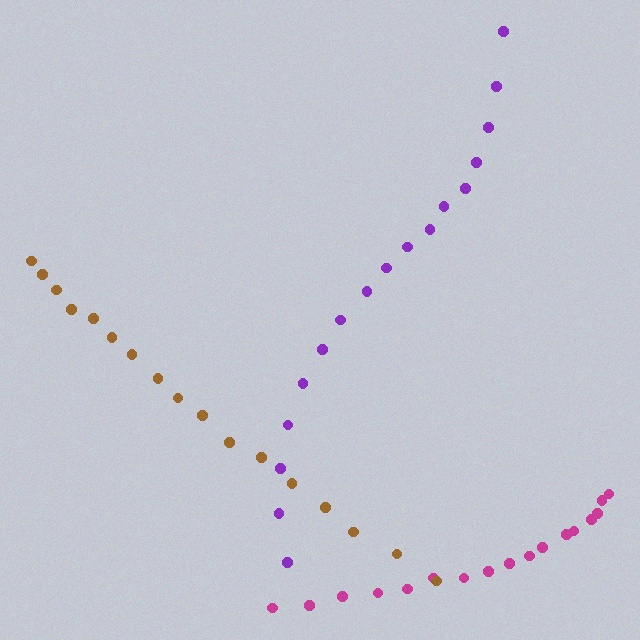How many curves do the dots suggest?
There are 3 distinct paths.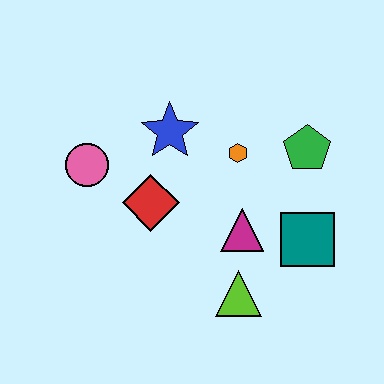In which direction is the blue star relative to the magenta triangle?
The blue star is above the magenta triangle.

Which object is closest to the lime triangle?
The magenta triangle is closest to the lime triangle.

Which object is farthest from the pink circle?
The teal square is farthest from the pink circle.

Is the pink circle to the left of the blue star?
Yes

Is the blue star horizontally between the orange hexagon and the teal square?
No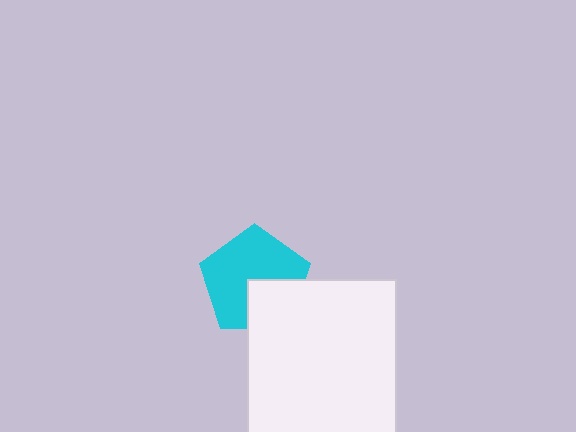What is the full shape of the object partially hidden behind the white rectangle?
The partially hidden object is a cyan pentagon.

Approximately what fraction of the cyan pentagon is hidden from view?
Roughly 30% of the cyan pentagon is hidden behind the white rectangle.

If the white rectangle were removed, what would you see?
You would see the complete cyan pentagon.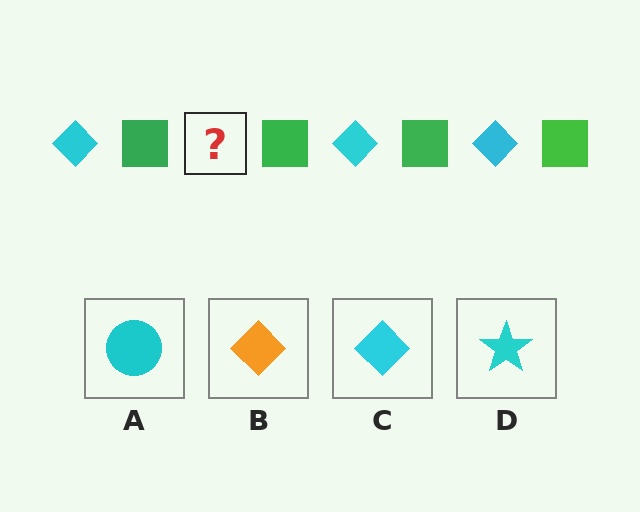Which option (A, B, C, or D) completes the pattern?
C.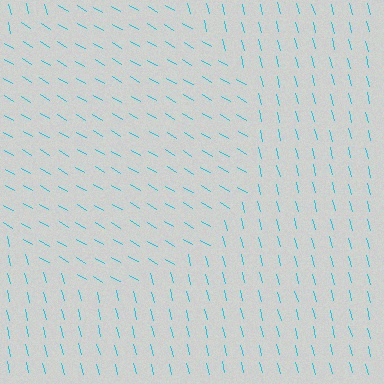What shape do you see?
I see a circle.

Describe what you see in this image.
The image is filled with small cyan line segments. A circle region in the image has lines oriented differently from the surrounding lines, creating a visible texture boundary.